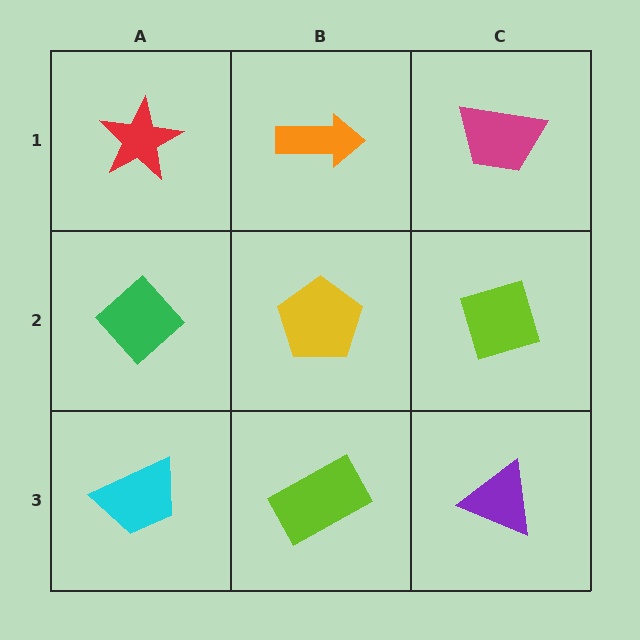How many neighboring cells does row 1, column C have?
2.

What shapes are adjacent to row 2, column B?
An orange arrow (row 1, column B), a lime rectangle (row 3, column B), a green diamond (row 2, column A), a lime diamond (row 2, column C).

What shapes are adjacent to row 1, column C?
A lime diamond (row 2, column C), an orange arrow (row 1, column B).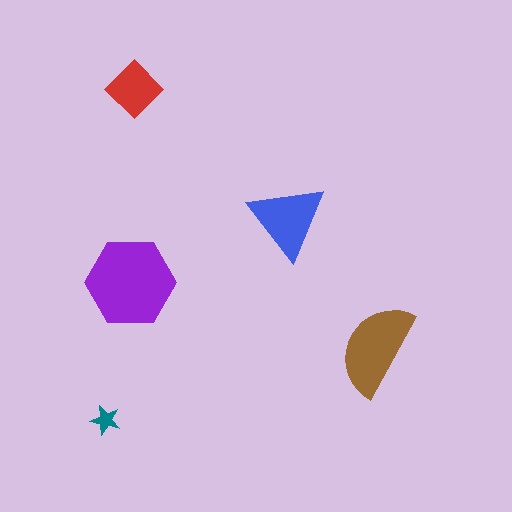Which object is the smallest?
The teal star.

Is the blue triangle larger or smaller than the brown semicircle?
Smaller.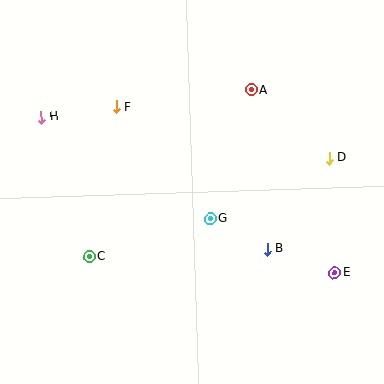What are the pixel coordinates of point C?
Point C is at (90, 257).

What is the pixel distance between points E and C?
The distance between E and C is 245 pixels.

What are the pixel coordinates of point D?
Point D is at (329, 158).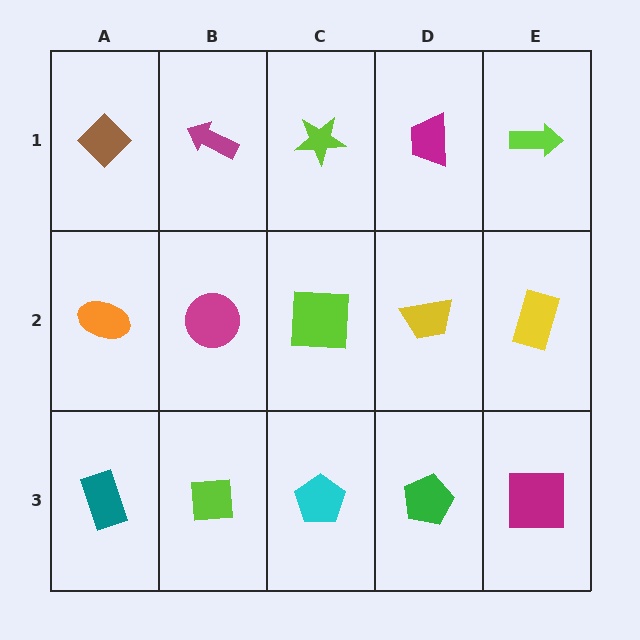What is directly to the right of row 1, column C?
A magenta trapezoid.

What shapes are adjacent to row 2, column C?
A lime star (row 1, column C), a cyan pentagon (row 3, column C), a magenta circle (row 2, column B), a yellow trapezoid (row 2, column D).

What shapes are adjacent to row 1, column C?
A lime square (row 2, column C), a magenta arrow (row 1, column B), a magenta trapezoid (row 1, column D).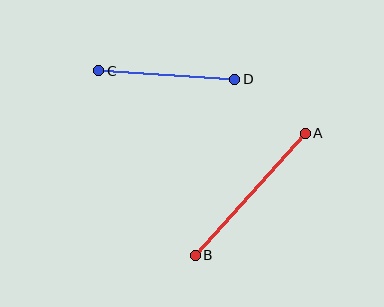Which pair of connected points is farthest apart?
Points A and B are farthest apart.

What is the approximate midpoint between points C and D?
The midpoint is at approximately (167, 75) pixels.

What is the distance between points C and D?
The distance is approximately 137 pixels.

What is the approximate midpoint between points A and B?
The midpoint is at approximately (250, 194) pixels.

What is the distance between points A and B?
The distance is approximately 164 pixels.